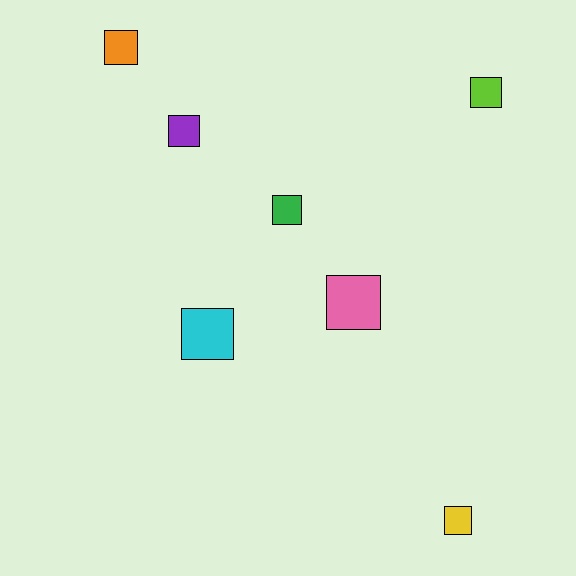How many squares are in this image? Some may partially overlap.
There are 7 squares.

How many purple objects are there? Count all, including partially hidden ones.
There is 1 purple object.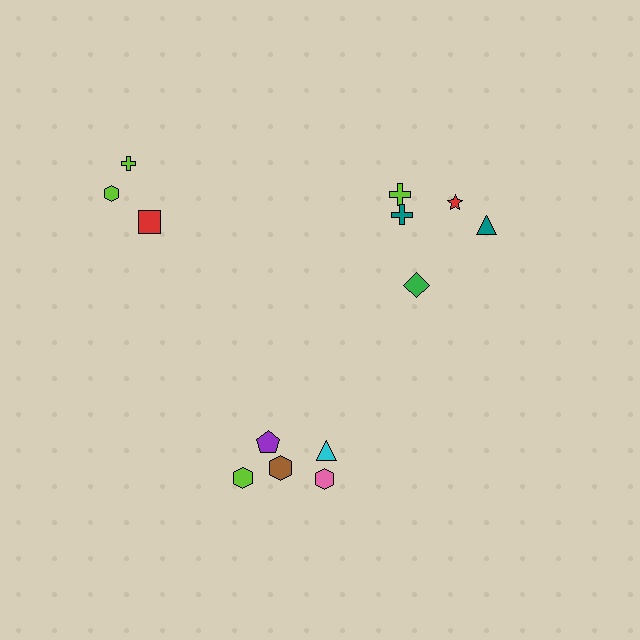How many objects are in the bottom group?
There are 5 objects.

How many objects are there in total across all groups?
There are 13 objects.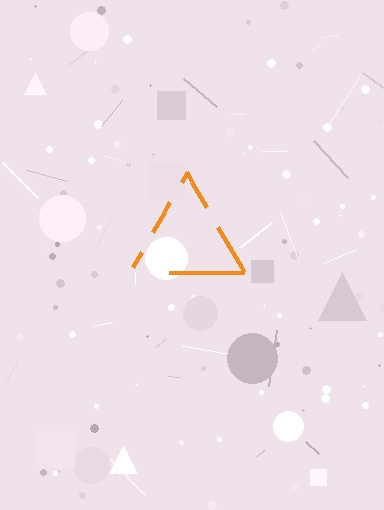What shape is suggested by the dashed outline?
The dashed outline suggests a triangle.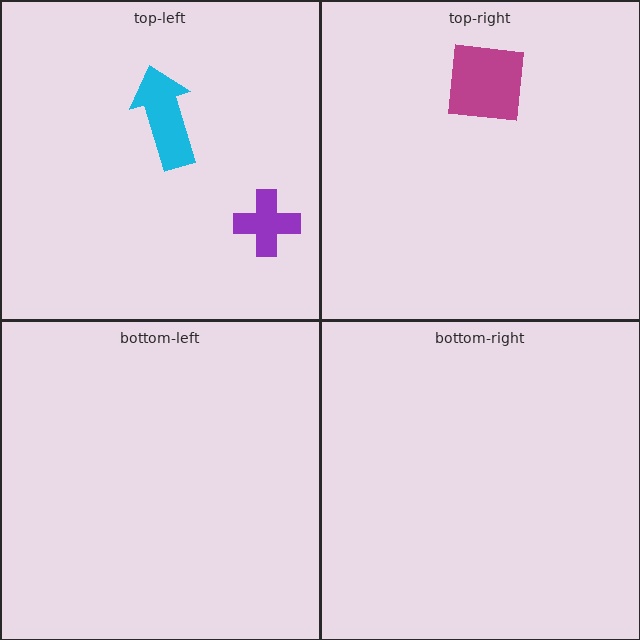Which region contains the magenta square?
The top-right region.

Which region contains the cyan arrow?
The top-left region.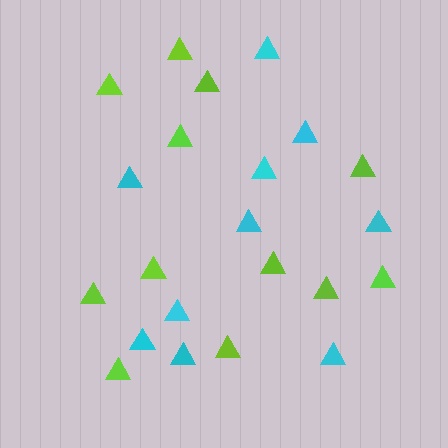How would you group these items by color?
There are 2 groups: one group of lime triangles (12) and one group of cyan triangles (10).